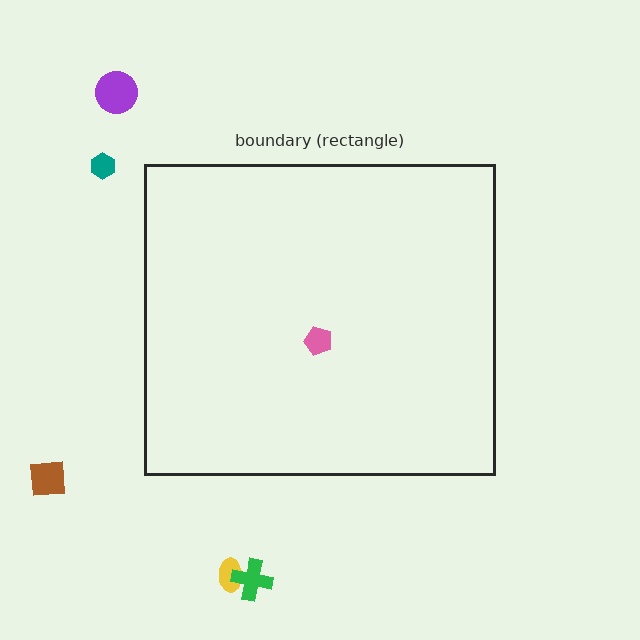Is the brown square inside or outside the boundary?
Outside.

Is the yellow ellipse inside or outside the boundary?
Outside.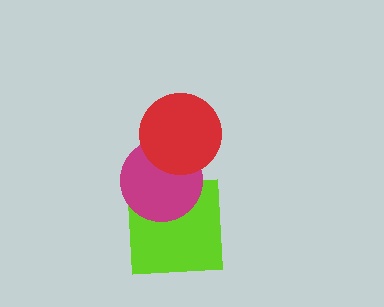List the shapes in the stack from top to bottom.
From top to bottom: the red circle, the magenta circle, the lime square.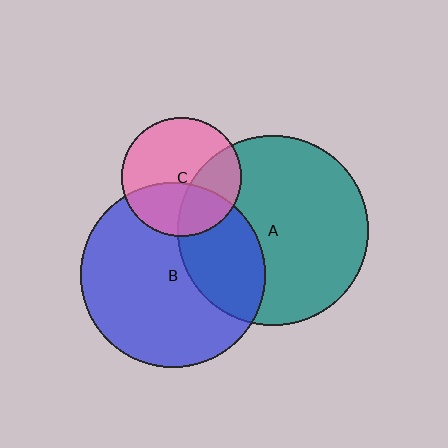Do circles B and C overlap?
Yes.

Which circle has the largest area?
Circle A (teal).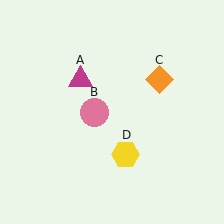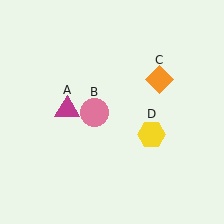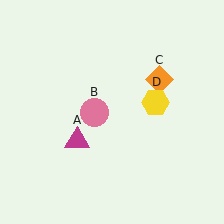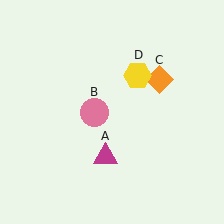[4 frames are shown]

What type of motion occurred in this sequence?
The magenta triangle (object A), yellow hexagon (object D) rotated counterclockwise around the center of the scene.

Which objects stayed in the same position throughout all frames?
Pink circle (object B) and orange diamond (object C) remained stationary.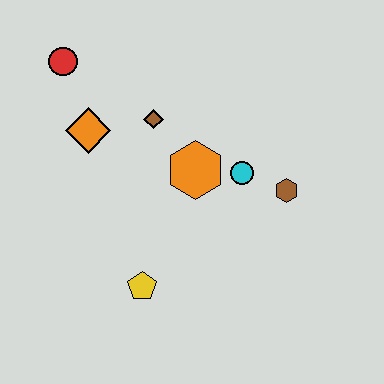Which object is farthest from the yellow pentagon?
The red circle is farthest from the yellow pentagon.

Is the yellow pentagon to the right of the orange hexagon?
No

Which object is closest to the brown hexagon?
The cyan circle is closest to the brown hexagon.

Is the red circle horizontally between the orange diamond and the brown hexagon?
No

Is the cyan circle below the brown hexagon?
No